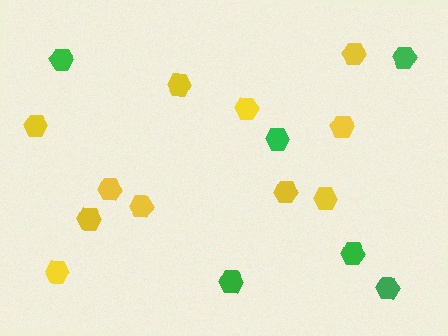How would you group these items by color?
There are 2 groups: one group of yellow hexagons (11) and one group of green hexagons (6).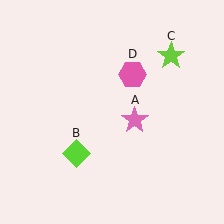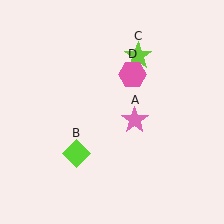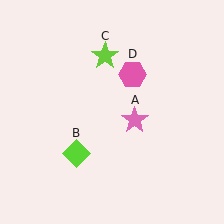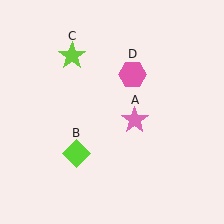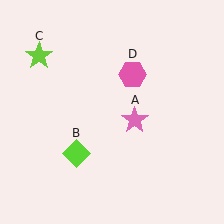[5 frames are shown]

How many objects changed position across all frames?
1 object changed position: lime star (object C).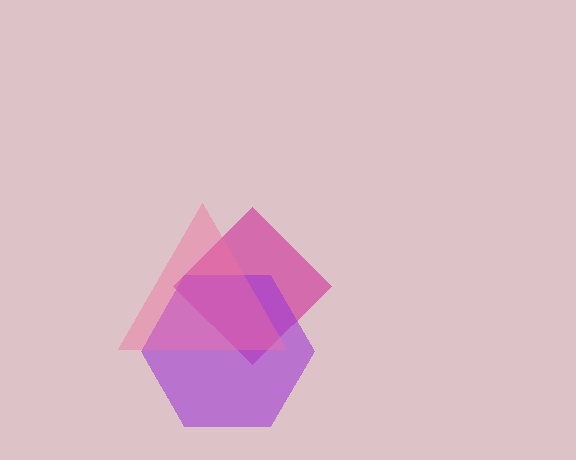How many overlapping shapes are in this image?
There are 3 overlapping shapes in the image.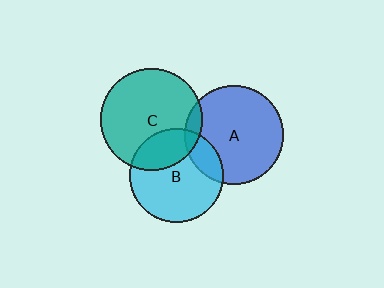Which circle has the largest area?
Circle C (teal).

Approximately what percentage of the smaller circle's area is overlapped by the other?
Approximately 10%.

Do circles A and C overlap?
Yes.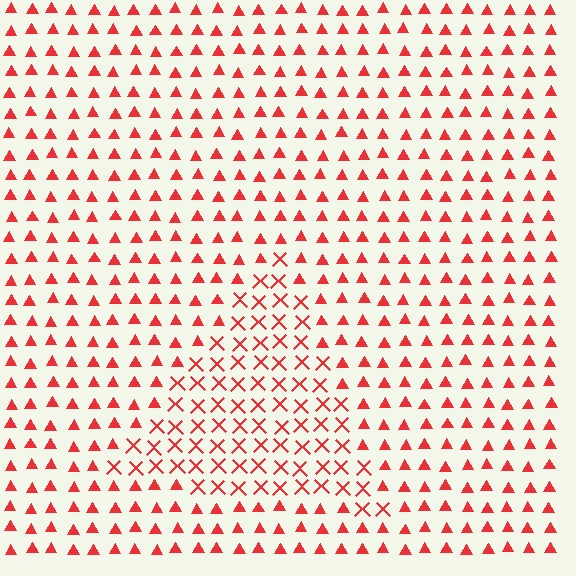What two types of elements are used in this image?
The image uses X marks inside the triangle region and triangles outside it.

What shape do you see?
I see a triangle.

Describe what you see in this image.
The image is filled with small red elements arranged in a uniform grid. A triangle-shaped region contains X marks, while the surrounding area contains triangles. The boundary is defined purely by the change in element shape.